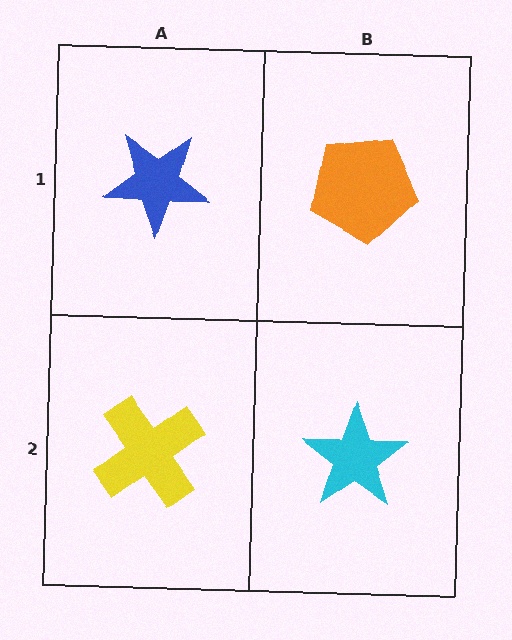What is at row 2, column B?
A cyan star.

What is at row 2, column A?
A yellow cross.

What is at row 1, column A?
A blue star.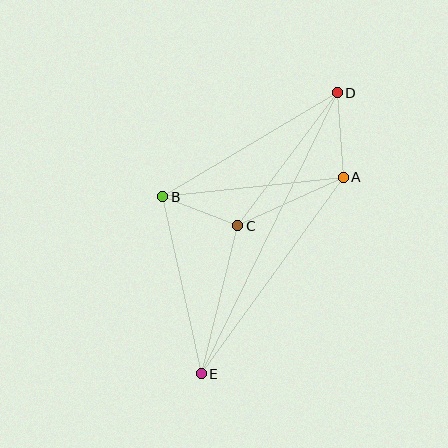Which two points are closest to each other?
Points B and C are closest to each other.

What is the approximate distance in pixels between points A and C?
The distance between A and C is approximately 116 pixels.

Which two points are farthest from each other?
Points D and E are farthest from each other.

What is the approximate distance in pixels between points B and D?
The distance between B and D is approximately 203 pixels.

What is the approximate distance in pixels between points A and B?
The distance between A and B is approximately 182 pixels.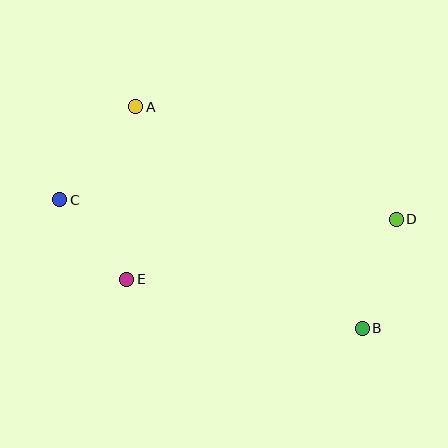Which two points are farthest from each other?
Points C and D are farthest from each other.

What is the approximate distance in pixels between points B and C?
The distance between B and C is approximately 329 pixels.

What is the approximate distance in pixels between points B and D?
The distance between B and D is approximately 114 pixels.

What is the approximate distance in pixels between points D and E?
The distance between D and E is approximately 276 pixels.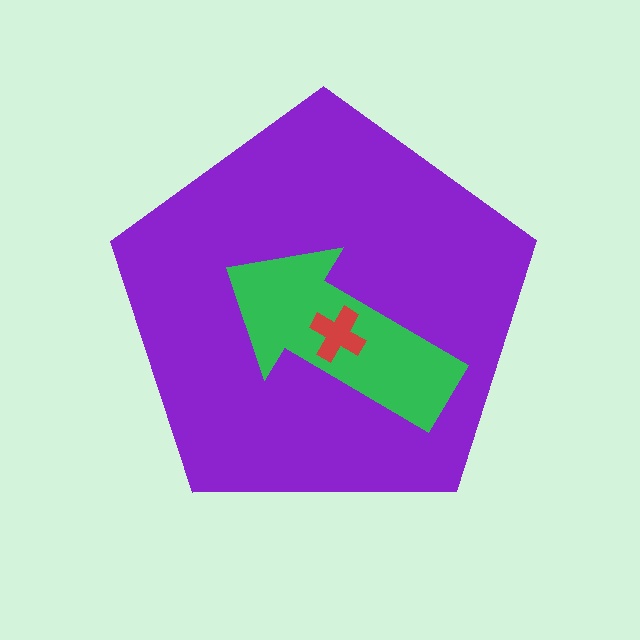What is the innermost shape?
The red cross.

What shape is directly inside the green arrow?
The red cross.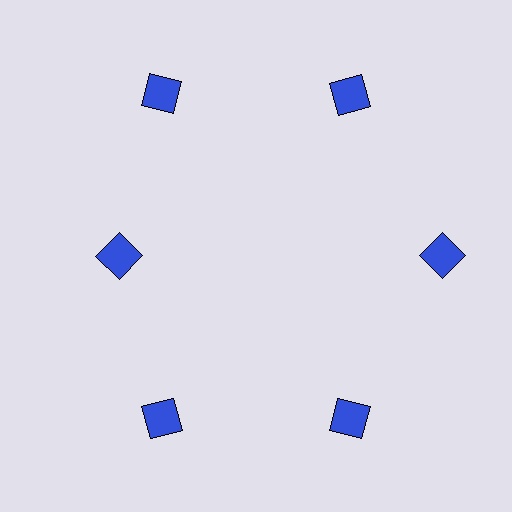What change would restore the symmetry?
The symmetry would be restored by moving it outward, back onto the ring so that all 6 squares sit at equal angles and equal distance from the center.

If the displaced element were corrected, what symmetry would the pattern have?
It would have 6-fold rotational symmetry — the pattern would map onto itself every 60 degrees.